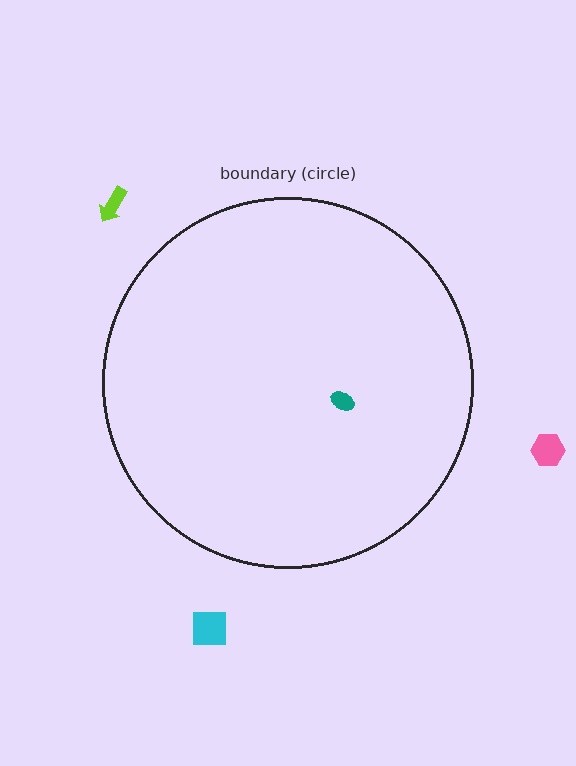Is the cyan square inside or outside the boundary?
Outside.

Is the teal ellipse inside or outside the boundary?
Inside.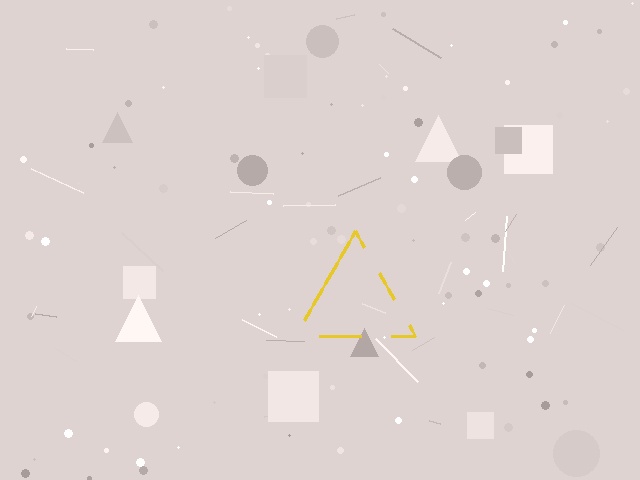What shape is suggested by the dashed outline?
The dashed outline suggests a triangle.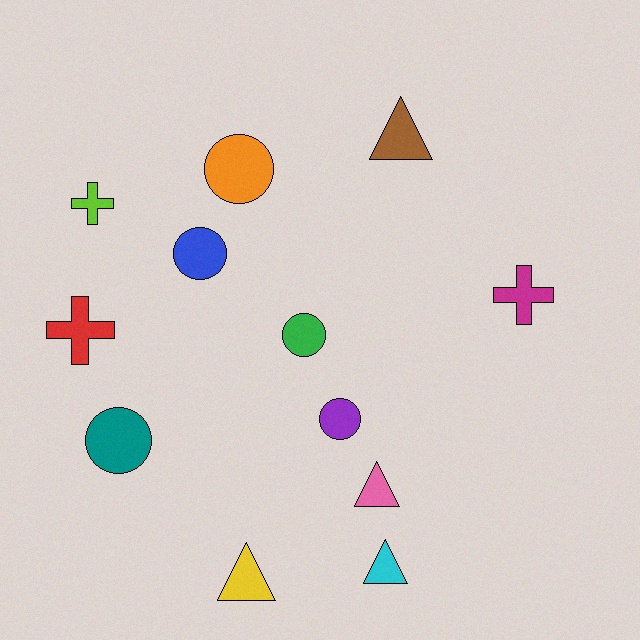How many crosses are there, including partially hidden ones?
There are 3 crosses.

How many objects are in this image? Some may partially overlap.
There are 12 objects.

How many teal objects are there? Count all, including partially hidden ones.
There is 1 teal object.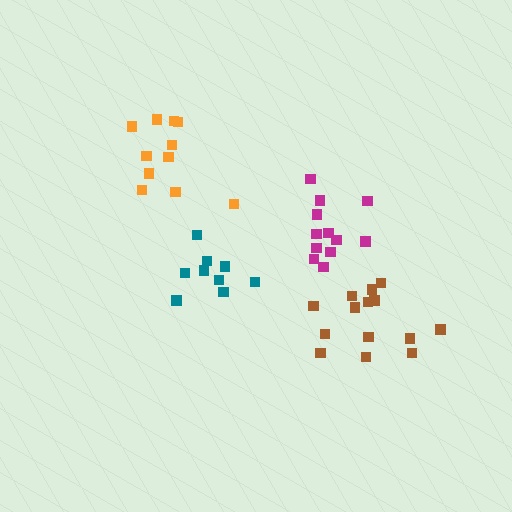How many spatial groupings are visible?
There are 4 spatial groupings.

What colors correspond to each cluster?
The clusters are colored: brown, magenta, teal, orange.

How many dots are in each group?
Group 1: 14 dots, Group 2: 12 dots, Group 3: 9 dots, Group 4: 12 dots (47 total).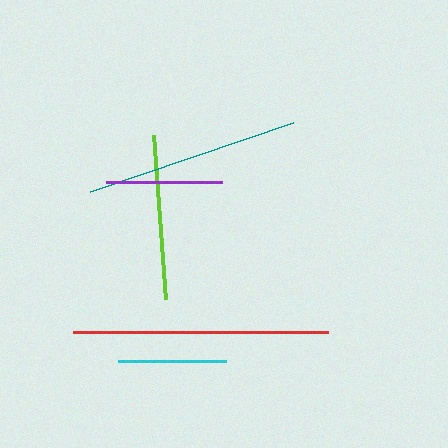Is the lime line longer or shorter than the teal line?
The teal line is longer than the lime line.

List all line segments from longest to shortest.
From longest to shortest: red, teal, lime, purple, cyan.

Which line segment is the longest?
The red line is the longest at approximately 254 pixels.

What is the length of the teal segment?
The teal segment is approximately 215 pixels long.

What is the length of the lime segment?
The lime segment is approximately 165 pixels long.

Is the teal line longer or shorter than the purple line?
The teal line is longer than the purple line.